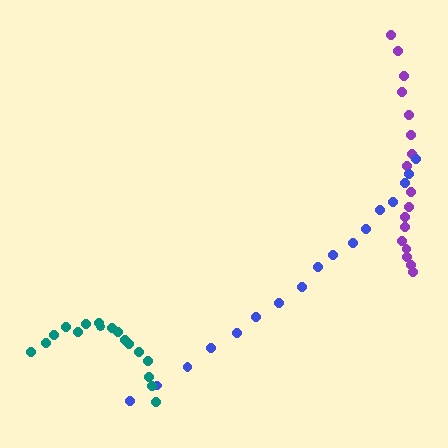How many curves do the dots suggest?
There are 3 distinct paths.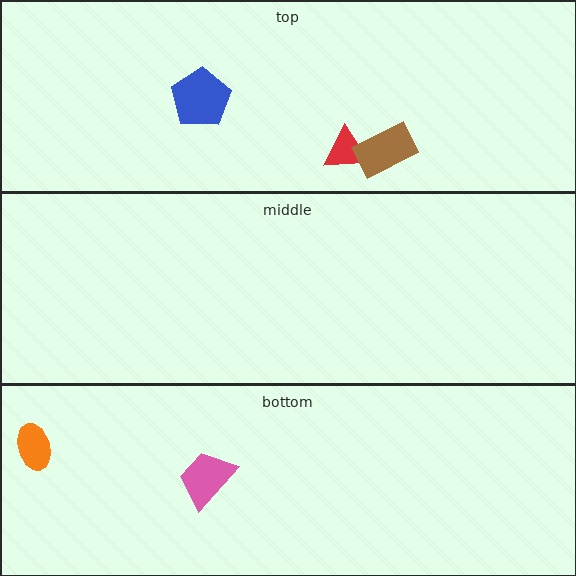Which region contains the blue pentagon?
The top region.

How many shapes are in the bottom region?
2.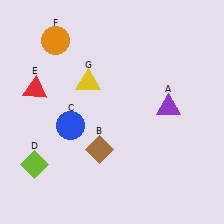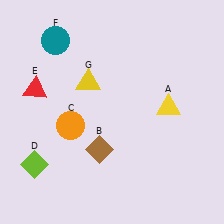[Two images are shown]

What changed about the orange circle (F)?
In Image 1, F is orange. In Image 2, it changed to teal.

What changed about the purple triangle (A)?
In Image 1, A is purple. In Image 2, it changed to yellow.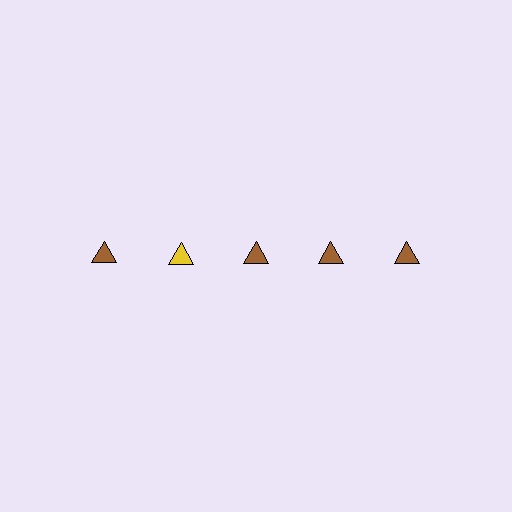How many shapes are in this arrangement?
There are 5 shapes arranged in a grid pattern.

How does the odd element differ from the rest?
It has a different color: yellow instead of brown.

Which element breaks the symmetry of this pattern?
The yellow triangle in the top row, second from left column breaks the symmetry. All other shapes are brown triangles.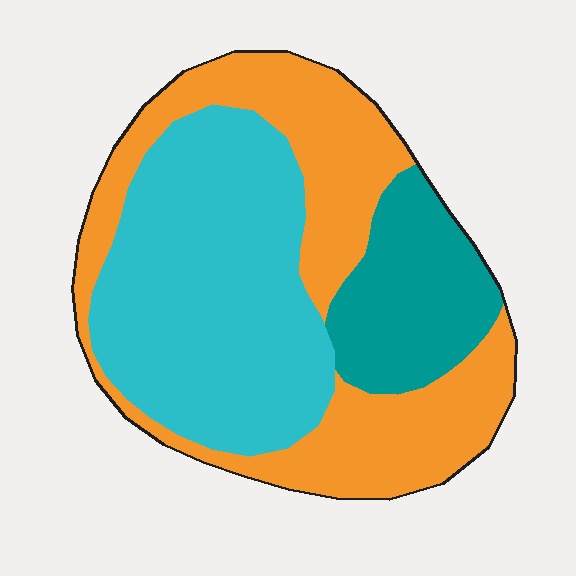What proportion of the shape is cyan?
Cyan covers roughly 45% of the shape.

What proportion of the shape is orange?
Orange covers 40% of the shape.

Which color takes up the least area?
Teal, at roughly 15%.